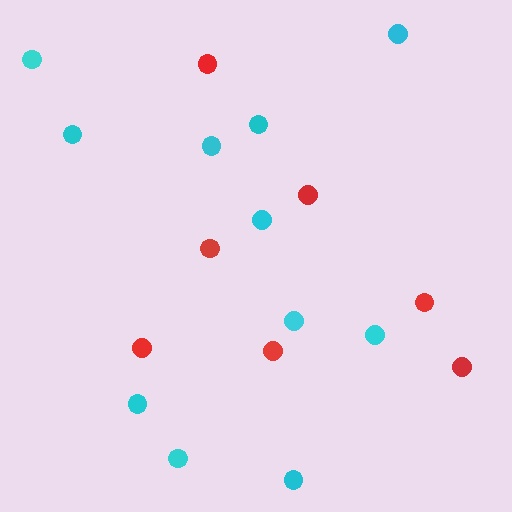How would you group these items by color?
There are 2 groups: one group of cyan circles (11) and one group of red circles (7).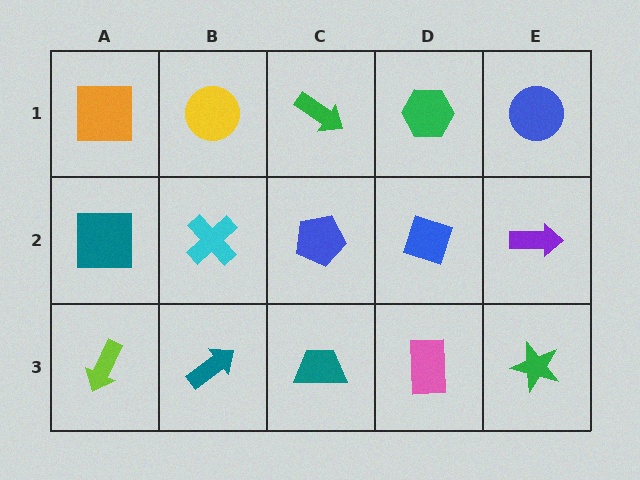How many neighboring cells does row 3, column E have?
2.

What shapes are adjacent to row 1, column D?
A blue diamond (row 2, column D), a green arrow (row 1, column C), a blue circle (row 1, column E).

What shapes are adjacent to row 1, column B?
A cyan cross (row 2, column B), an orange square (row 1, column A), a green arrow (row 1, column C).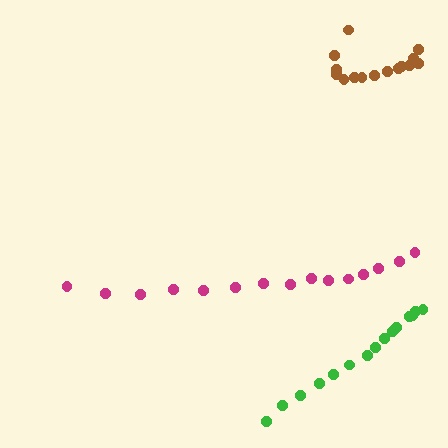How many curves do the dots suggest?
There are 3 distinct paths.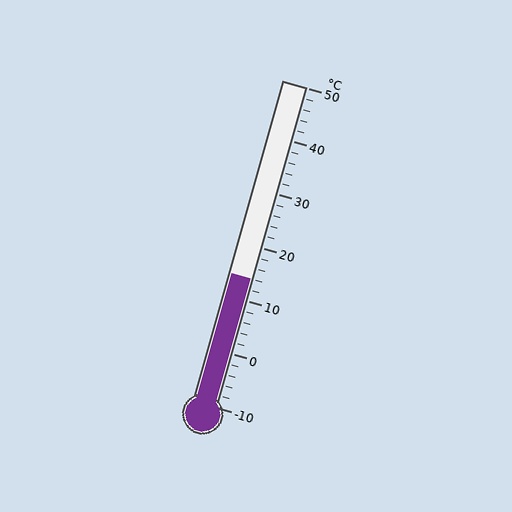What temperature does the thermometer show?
The thermometer shows approximately 14°C.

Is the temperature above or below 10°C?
The temperature is above 10°C.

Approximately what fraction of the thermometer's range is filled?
The thermometer is filled to approximately 40% of its range.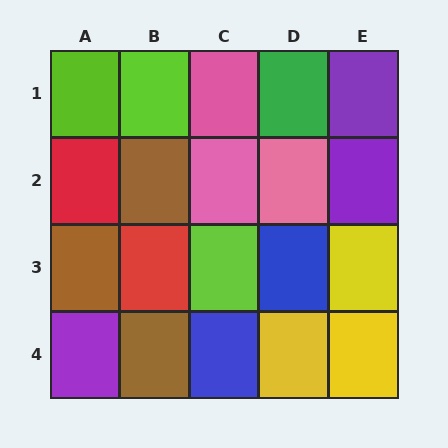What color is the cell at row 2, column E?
Purple.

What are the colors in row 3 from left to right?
Brown, red, lime, blue, yellow.